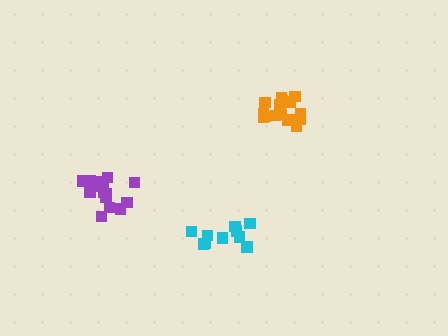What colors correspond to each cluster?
The clusters are colored: purple, cyan, orange.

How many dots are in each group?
Group 1: 15 dots, Group 2: 10 dots, Group 3: 16 dots (41 total).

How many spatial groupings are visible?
There are 3 spatial groupings.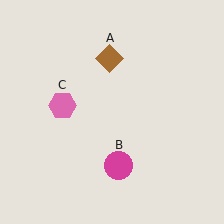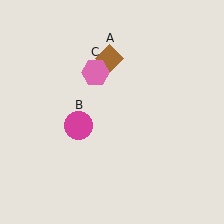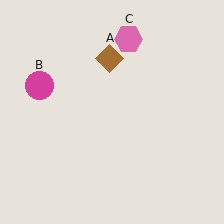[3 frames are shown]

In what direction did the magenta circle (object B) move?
The magenta circle (object B) moved up and to the left.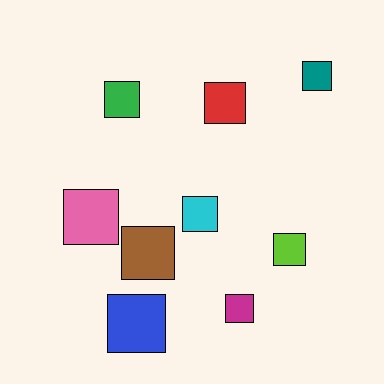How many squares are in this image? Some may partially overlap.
There are 9 squares.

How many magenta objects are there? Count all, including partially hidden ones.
There is 1 magenta object.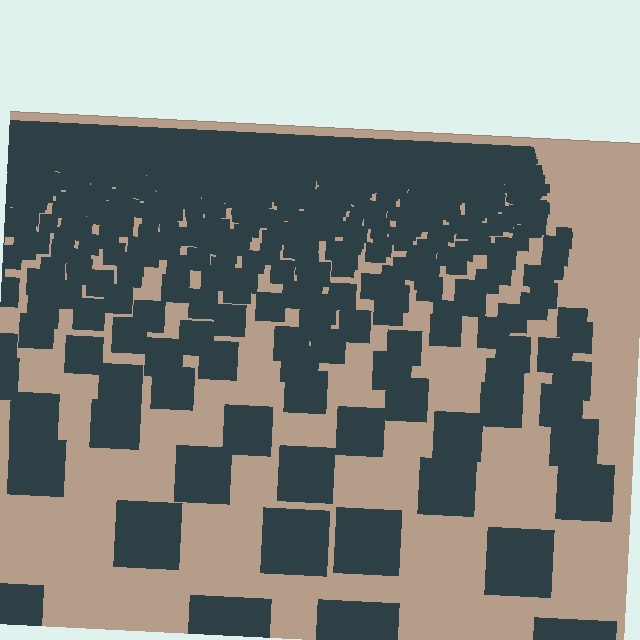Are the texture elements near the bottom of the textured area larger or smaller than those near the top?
Larger. Near the bottom, elements are closer to the viewer and appear at a bigger on-screen size.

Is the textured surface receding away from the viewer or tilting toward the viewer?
The surface is receding away from the viewer. Texture elements get smaller and denser toward the top.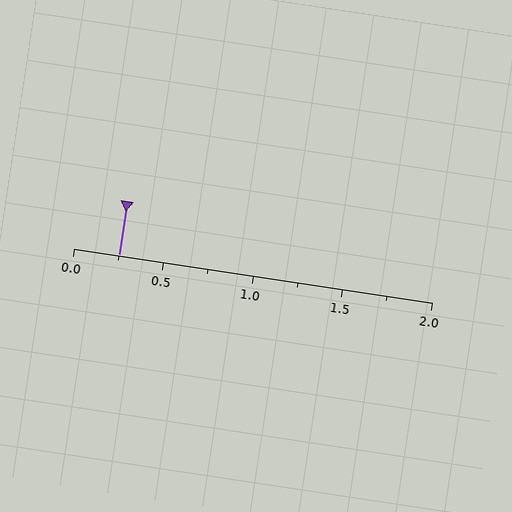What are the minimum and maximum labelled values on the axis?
The axis runs from 0.0 to 2.0.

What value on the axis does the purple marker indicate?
The marker indicates approximately 0.25.